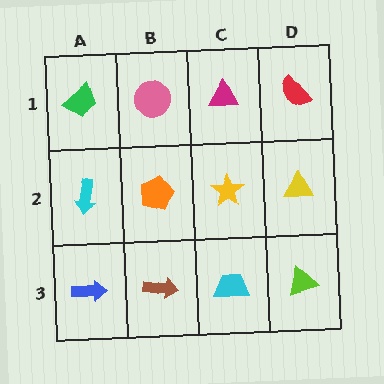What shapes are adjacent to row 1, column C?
A yellow star (row 2, column C), a pink circle (row 1, column B), a red semicircle (row 1, column D).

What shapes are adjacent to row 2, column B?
A pink circle (row 1, column B), a brown arrow (row 3, column B), a cyan arrow (row 2, column A), a yellow star (row 2, column C).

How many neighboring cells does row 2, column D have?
3.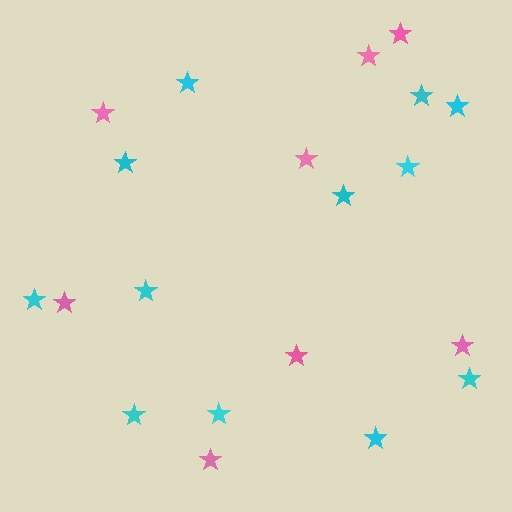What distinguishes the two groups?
There are 2 groups: one group of pink stars (8) and one group of cyan stars (12).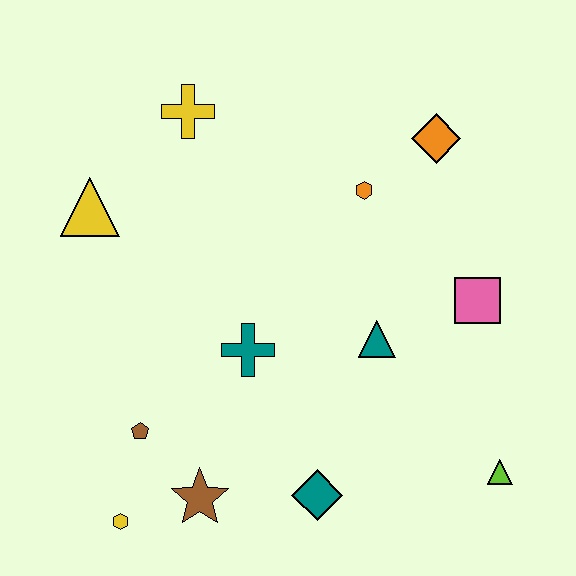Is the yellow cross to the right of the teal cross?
No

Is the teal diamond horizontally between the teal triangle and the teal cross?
Yes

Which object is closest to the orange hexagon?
The orange diamond is closest to the orange hexagon.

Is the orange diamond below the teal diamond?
No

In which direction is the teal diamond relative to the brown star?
The teal diamond is to the right of the brown star.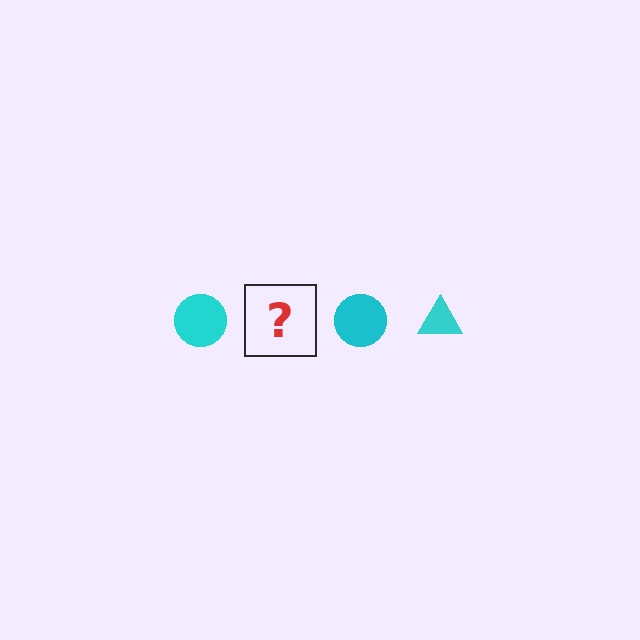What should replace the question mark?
The question mark should be replaced with a cyan triangle.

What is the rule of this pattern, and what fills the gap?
The rule is that the pattern cycles through circle, triangle shapes in cyan. The gap should be filled with a cyan triangle.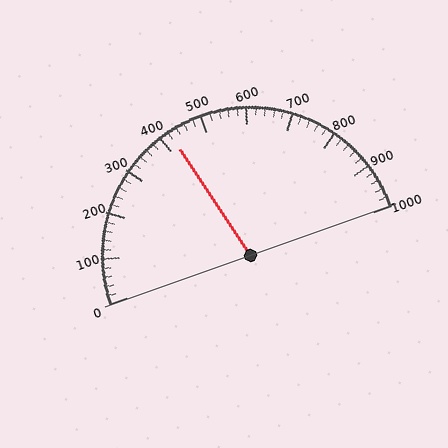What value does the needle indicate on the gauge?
The needle indicates approximately 420.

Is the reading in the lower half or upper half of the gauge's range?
The reading is in the lower half of the range (0 to 1000).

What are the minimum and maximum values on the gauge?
The gauge ranges from 0 to 1000.